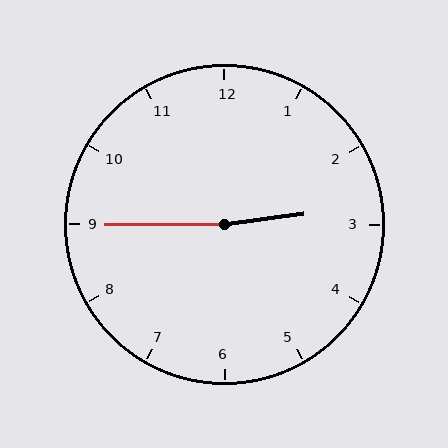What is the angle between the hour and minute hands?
Approximately 172 degrees.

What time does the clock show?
2:45.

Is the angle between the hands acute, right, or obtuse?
It is obtuse.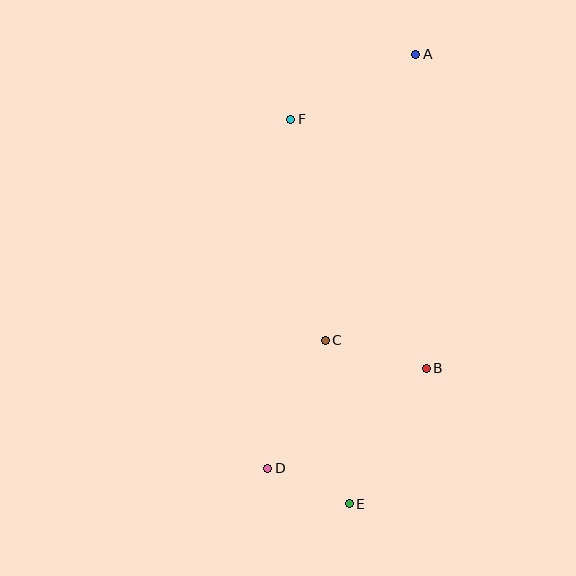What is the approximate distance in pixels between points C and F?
The distance between C and F is approximately 224 pixels.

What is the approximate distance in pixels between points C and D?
The distance between C and D is approximately 140 pixels.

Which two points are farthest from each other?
Points A and E are farthest from each other.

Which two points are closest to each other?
Points D and E are closest to each other.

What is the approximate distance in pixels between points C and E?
The distance between C and E is approximately 165 pixels.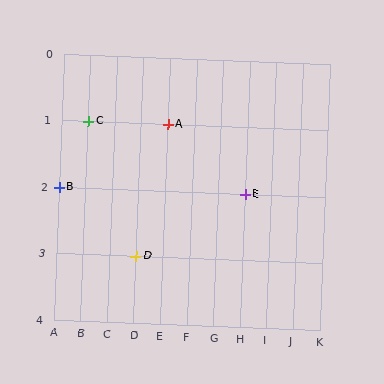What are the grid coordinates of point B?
Point B is at grid coordinates (A, 2).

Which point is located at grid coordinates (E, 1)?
Point A is at (E, 1).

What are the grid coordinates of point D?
Point D is at grid coordinates (D, 3).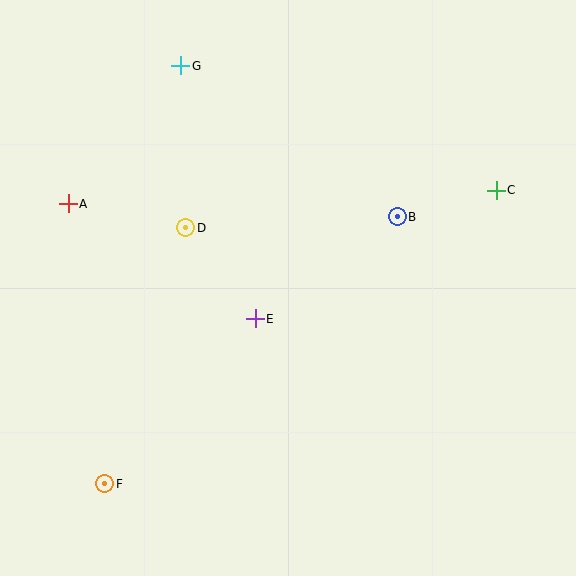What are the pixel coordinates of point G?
Point G is at (181, 66).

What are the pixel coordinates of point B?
Point B is at (397, 217).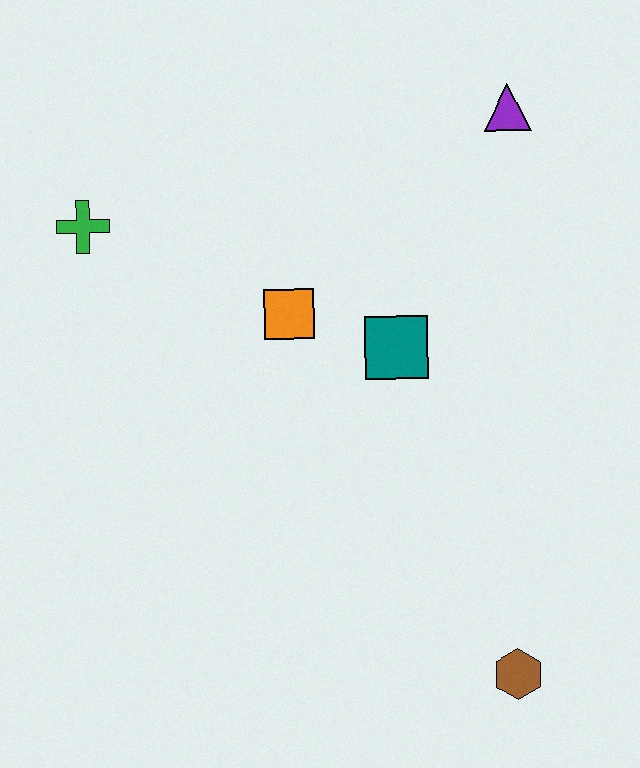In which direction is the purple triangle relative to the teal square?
The purple triangle is above the teal square.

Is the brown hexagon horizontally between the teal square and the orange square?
No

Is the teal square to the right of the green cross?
Yes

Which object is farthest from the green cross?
The brown hexagon is farthest from the green cross.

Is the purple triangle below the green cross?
No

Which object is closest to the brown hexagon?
The teal square is closest to the brown hexagon.